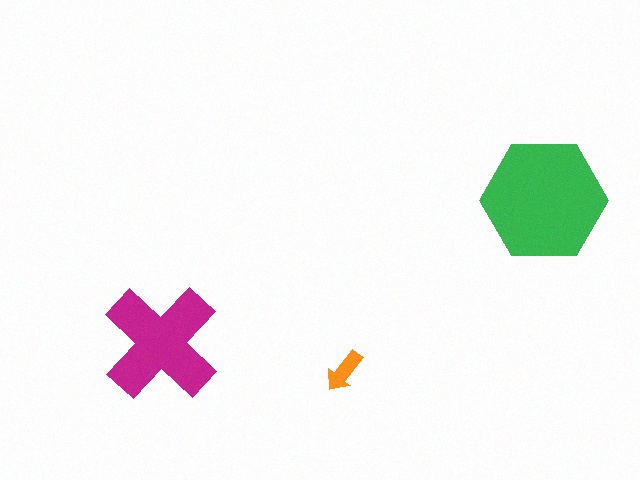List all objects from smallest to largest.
The orange arrow, the magenta cross, the green hexagon.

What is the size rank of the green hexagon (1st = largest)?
1st.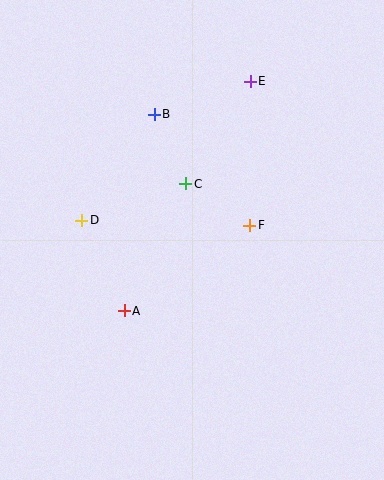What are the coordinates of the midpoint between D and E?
The midpoint between D and E is at (166, 151).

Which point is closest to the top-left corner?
Point B is closest to the top-left corner.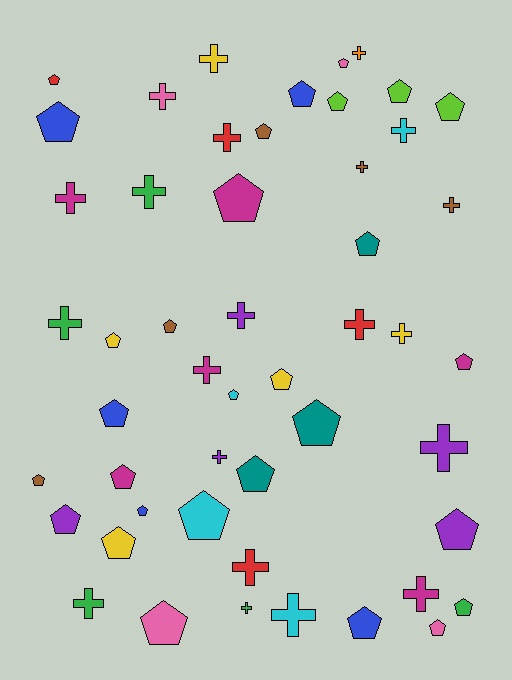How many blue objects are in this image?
There are 5 blue objects.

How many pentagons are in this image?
There are 29 pentagons.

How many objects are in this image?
There are 50 objects.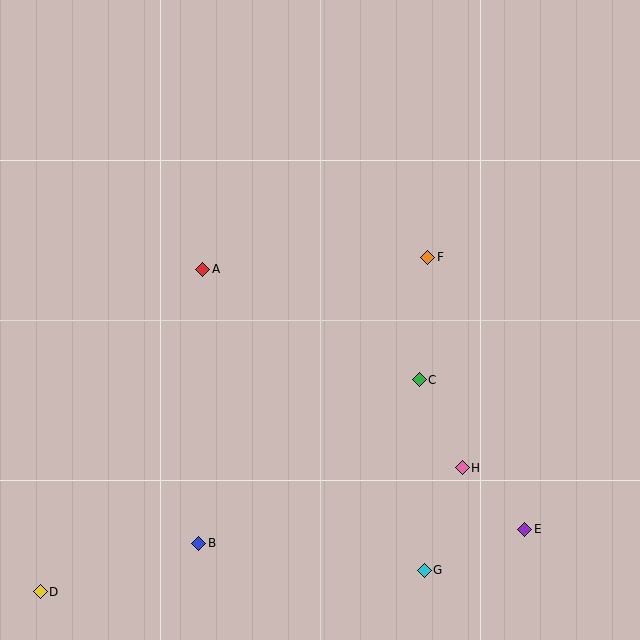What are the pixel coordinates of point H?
Point H is at (462, 468).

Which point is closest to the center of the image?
Point C at (419, 380) is closest to the center.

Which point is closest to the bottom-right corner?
Point E is closest to the bottom-right corner.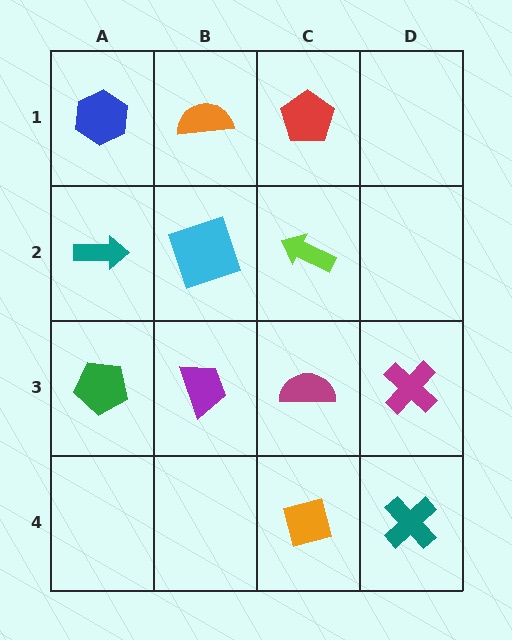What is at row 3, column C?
A magenta semicircle.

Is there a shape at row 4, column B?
No, that cell is empty.